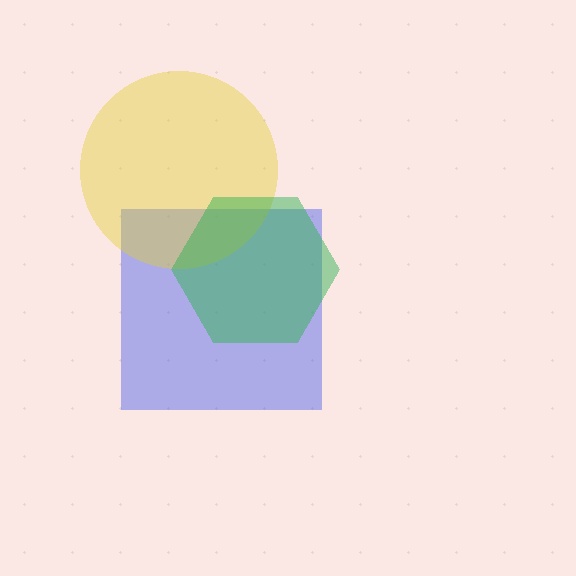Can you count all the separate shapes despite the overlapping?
Yes, there are 3 separate shapes.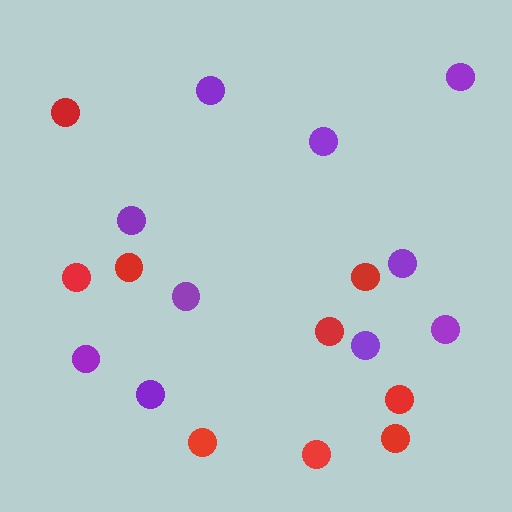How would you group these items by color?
There are 2 groups: one group of purple circles (10) and one group of red circles (9).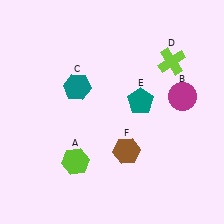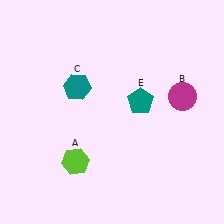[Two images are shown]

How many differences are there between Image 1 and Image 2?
There are 2 differences between the two images.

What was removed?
The lime cross (D), the brown hexagon (F) were removed in Image 2.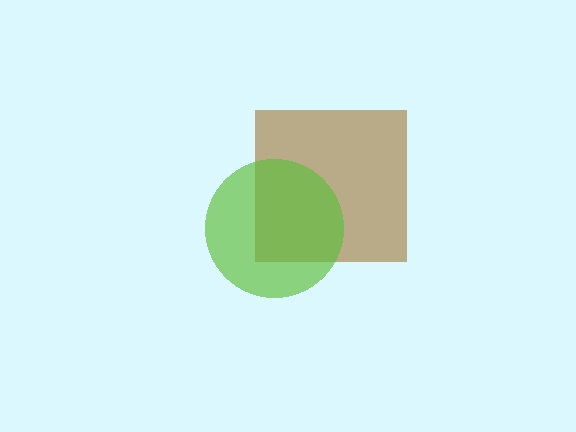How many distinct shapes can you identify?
There are 2 distinct shapes: a brown square, a lime circle.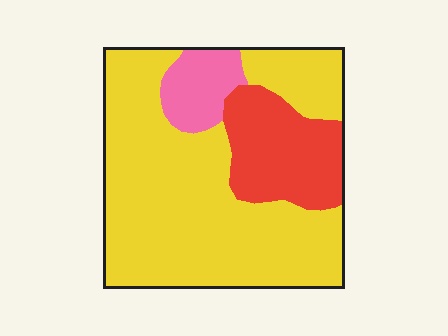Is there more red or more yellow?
Yellow.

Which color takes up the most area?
Yellow, at roughly 70%.